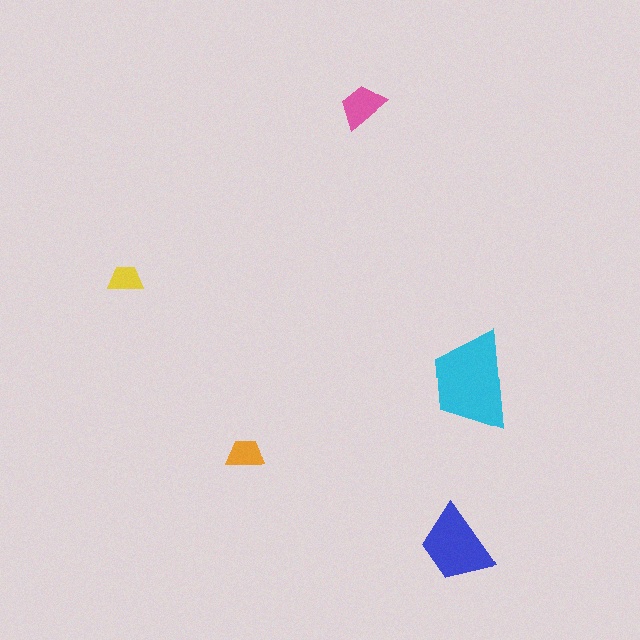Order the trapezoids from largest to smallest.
the cyan one, the blue one, the pink one, the orange one, the yellow one.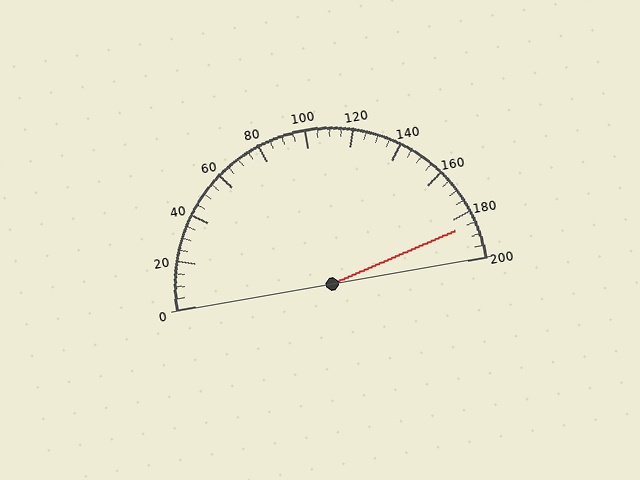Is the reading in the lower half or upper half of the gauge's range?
The reading is in the upper half of the range (0 to 200).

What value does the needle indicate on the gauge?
The needle indicates approximately 185.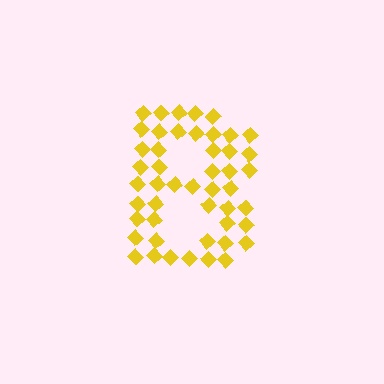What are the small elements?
The small elements are diamonds.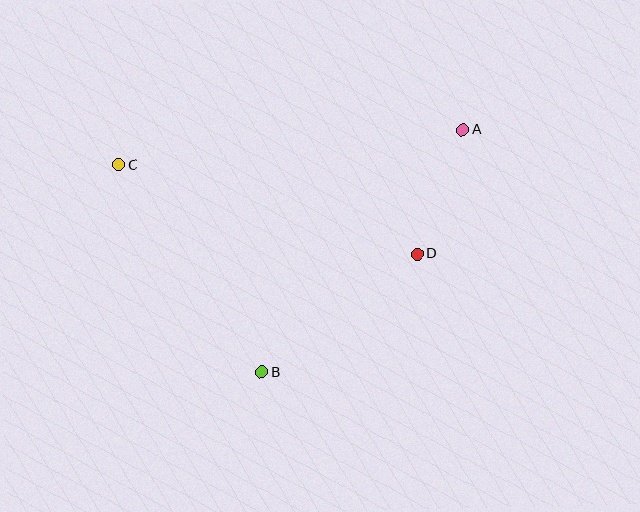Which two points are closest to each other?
Points A and D are closest to each other.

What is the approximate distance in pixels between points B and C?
The distance between B and C is approximately 252 pixels.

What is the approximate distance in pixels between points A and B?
The distance between A and B is approximately 315 pixels.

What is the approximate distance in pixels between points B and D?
The distance between B and D is approximately 195 pixels.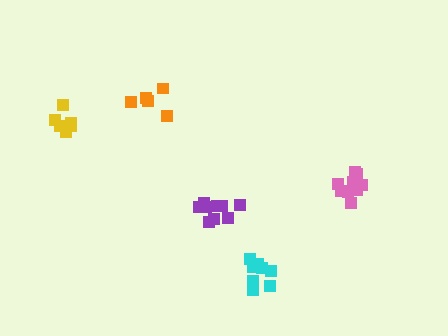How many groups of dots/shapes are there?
There are 5 groups.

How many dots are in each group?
Group 1: 10 dots, Group 2: 9 dots, Group 3: 8 dots, Group 4: 7 dots, Group 5: 5 dots (39 total).